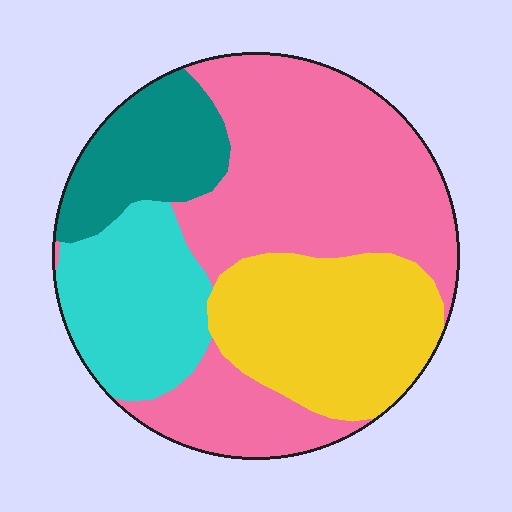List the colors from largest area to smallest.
From largest to smallest: pink, yellow, cyan, teal.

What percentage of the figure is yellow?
Yellow covers about 25% of the figure.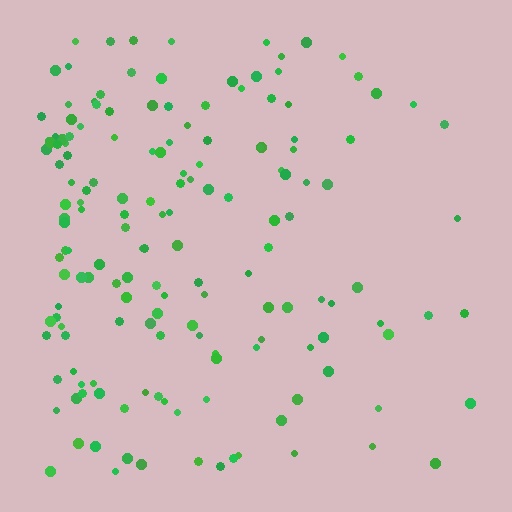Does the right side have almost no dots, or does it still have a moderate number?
Still a moderate number, just noticeably fewer than the left.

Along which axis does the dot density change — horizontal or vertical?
Horizontal.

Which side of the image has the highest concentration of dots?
The left.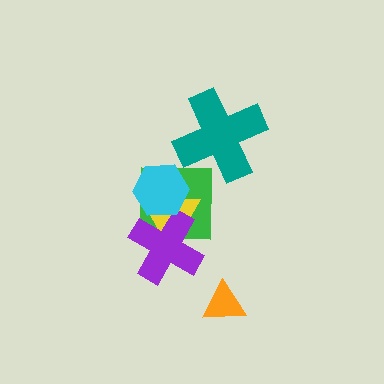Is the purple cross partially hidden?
Yes, it is partially covered by another shape.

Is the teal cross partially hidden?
No, no other shape covers it.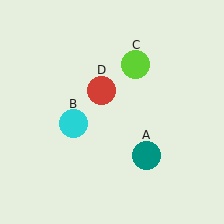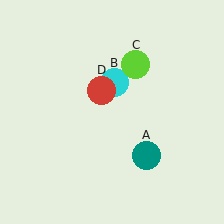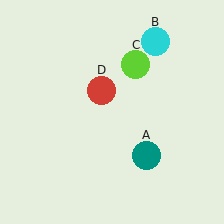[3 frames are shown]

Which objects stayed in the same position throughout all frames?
Teal circle (object A) and lime circle (object C) and red circle (object D) remained stationary.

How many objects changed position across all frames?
1 object changed position: cyan circle (object B).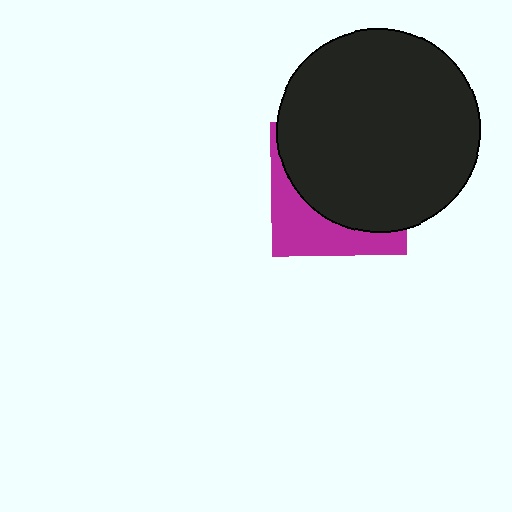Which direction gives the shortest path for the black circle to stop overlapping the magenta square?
Moving up gives the shortest separation.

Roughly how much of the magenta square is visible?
A small part of it is visible (roughly 33%).